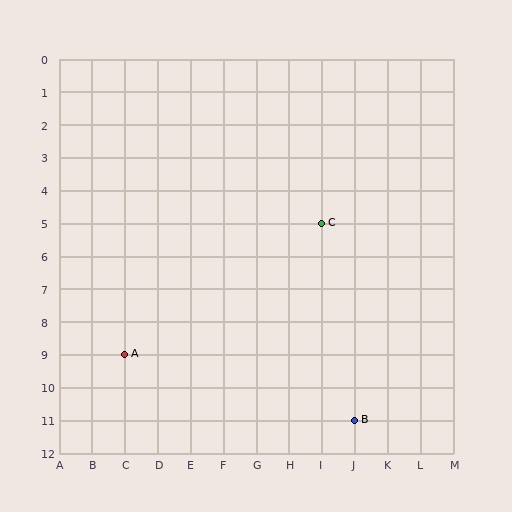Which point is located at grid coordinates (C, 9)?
Point A is at (C, 9).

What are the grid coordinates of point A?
Point A is at grid coordinates (C, 9).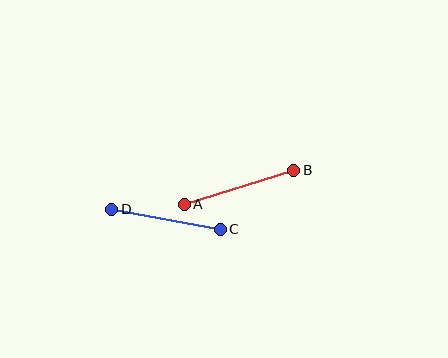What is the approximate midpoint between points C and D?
The midpoint is at approximately (166, 219) pixels.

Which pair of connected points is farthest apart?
Points A and B are farthest apart.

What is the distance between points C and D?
The distance is approximately 110 pixels.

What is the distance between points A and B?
The distance is approximately 115 pixels.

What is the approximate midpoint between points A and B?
The midpoint is at approximately (239, 187) pixels.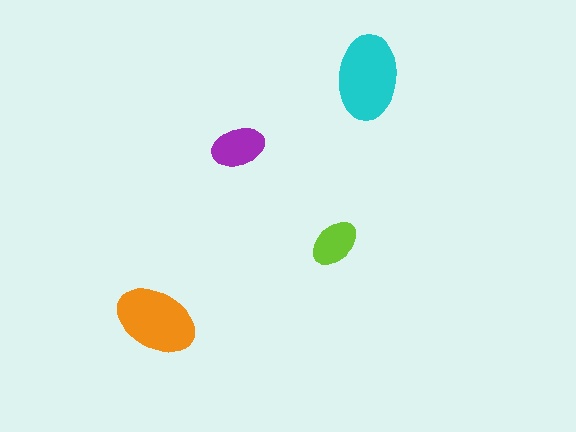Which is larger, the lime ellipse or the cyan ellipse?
The cyan one.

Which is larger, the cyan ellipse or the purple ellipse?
The cyan one.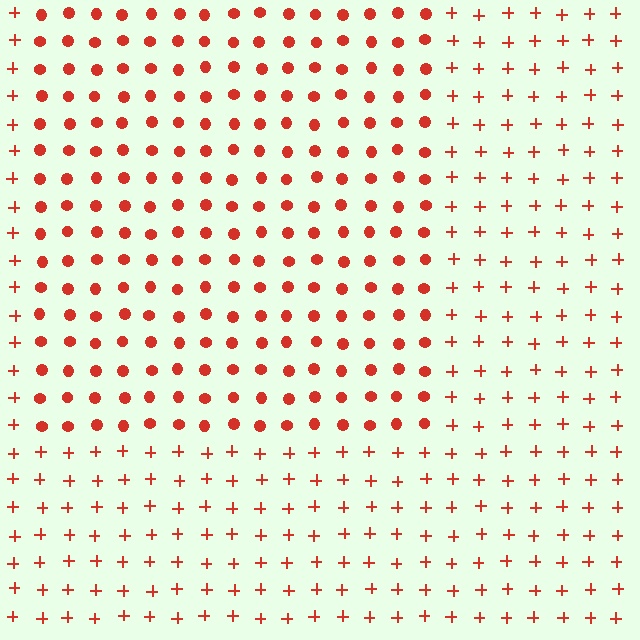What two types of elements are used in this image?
The image uses circles inside the rectangle region and plus signs outside it.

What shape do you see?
I see a rectangle.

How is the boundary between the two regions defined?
The boundary is defined by a change in element shape: circles inside vs. plus signs outside. All elements share the same color and spacing.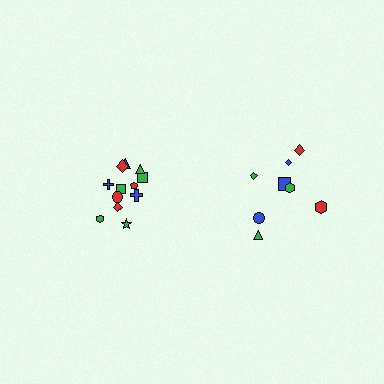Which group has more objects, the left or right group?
The left group.